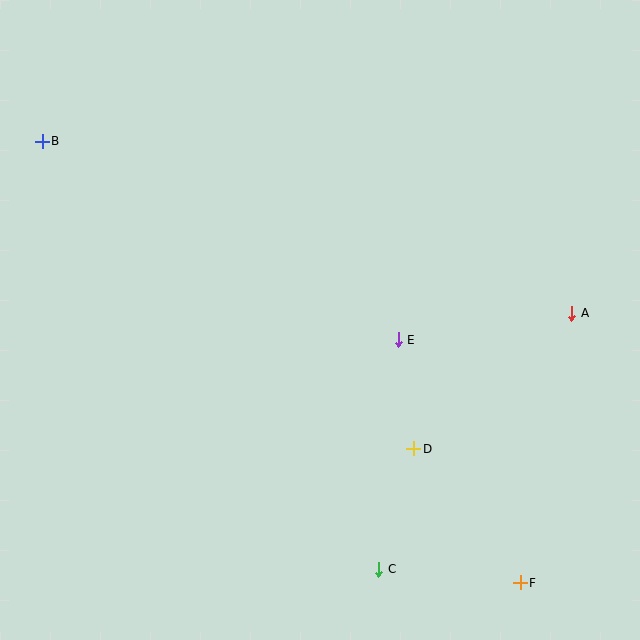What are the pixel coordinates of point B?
Point B is at (42, 141).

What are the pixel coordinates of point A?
Point A is at (572, 313).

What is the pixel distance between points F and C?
The distance between F and C is 142 pixels.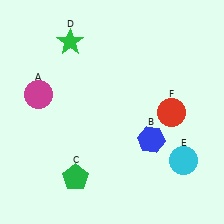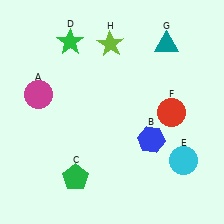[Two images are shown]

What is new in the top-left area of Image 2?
A lime star (H) was added in the top-left area of Image 2.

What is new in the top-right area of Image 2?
A teal triangle (G) was added in the top-right area of Image 2.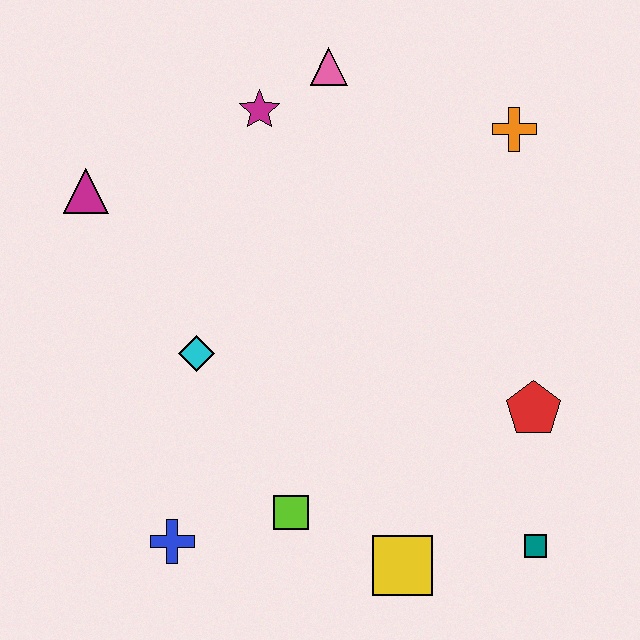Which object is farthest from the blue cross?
The orange cross is farthest from the blue cross.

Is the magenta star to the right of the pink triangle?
No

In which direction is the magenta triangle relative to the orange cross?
The magenta triangle is to the left of the orange cross.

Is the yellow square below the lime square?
Yes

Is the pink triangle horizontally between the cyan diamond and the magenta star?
No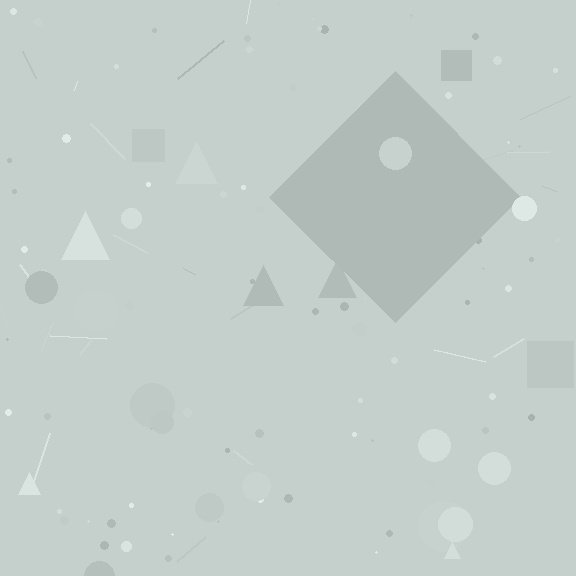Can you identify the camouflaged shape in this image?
The camouflaged shape is a diamond.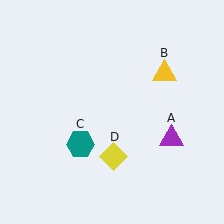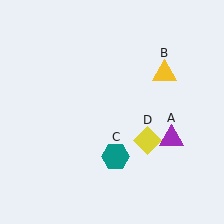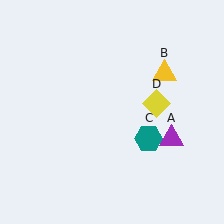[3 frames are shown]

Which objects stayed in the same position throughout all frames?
Purple triangle (object A) and yellow triangle (object B) remained stationary.